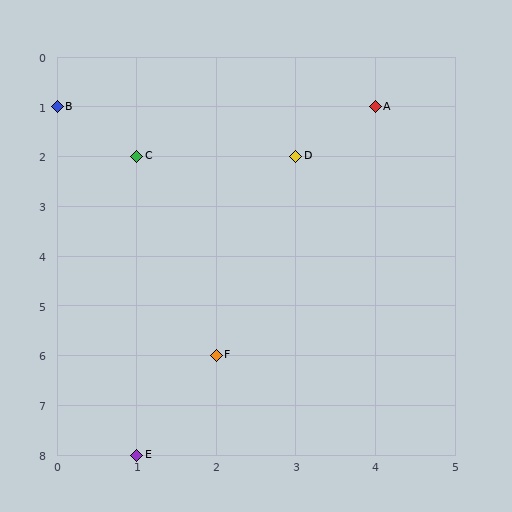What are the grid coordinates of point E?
Point E is at grid coordinates (1, 8).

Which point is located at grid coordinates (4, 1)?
Point A is at (4, 1).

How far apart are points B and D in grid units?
Points B and D are 3 columns and 1 row apart (about 3.2 grid units diagonally).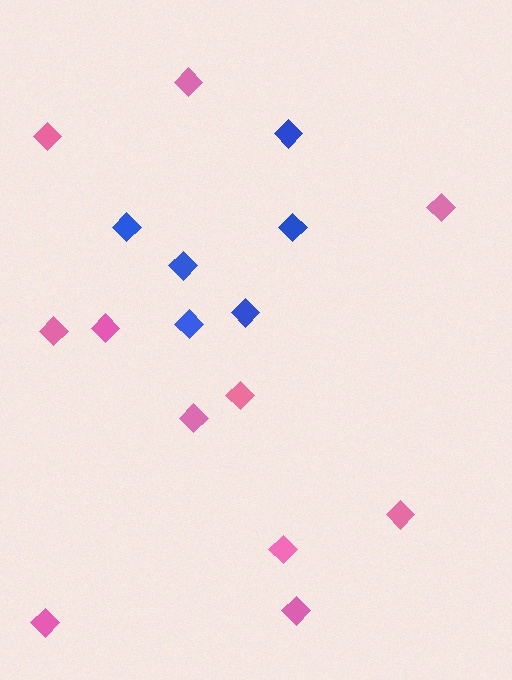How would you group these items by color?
There are 2 groups: one group of blue diamonds (6) and one group of pink diamonds (11).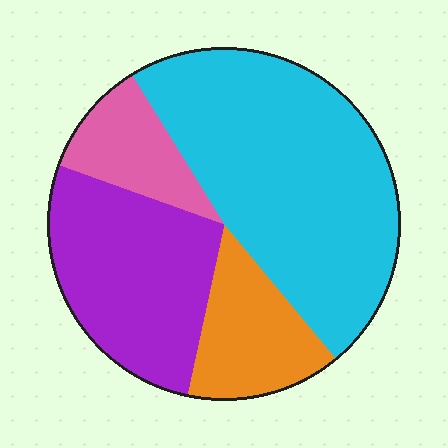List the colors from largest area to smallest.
From largest to smallest: cyan, purple, orange, pink.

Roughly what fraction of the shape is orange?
Orange takes up about one eighth (1/8) of the shape.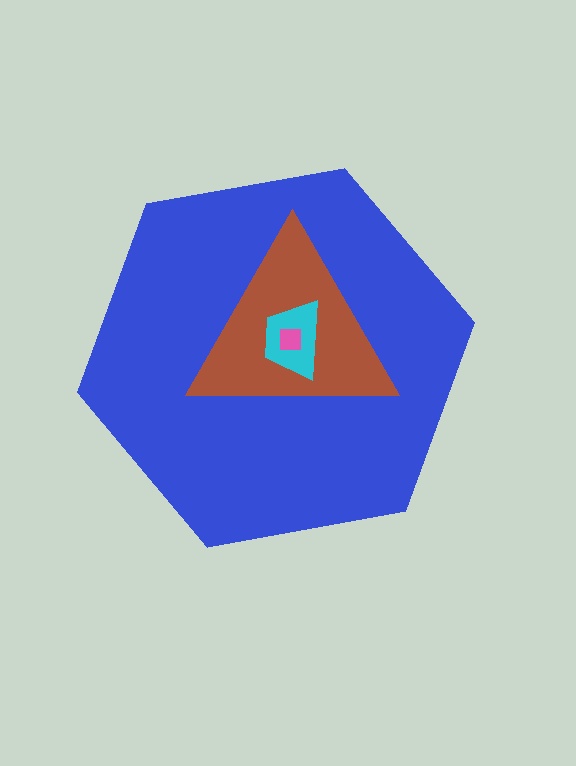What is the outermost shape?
The blue hexagon.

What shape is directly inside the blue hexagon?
The brown triangle.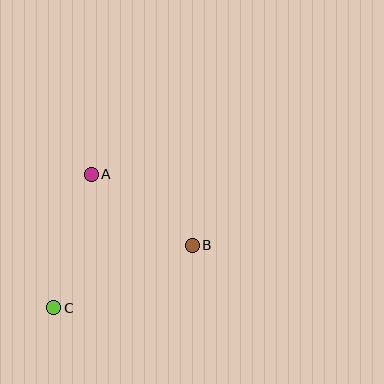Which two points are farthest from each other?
Points B and C are farthest from each other.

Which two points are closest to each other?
Points A and B are closest to each other.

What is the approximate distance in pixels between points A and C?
The distance between A and C is approximately 139 pixels.